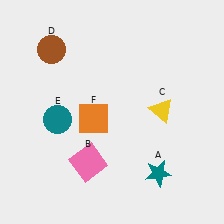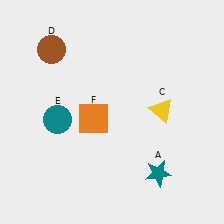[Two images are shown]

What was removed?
The pink square (B) was removed in Image 2.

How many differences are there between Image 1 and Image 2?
There is 1 difference between the two images.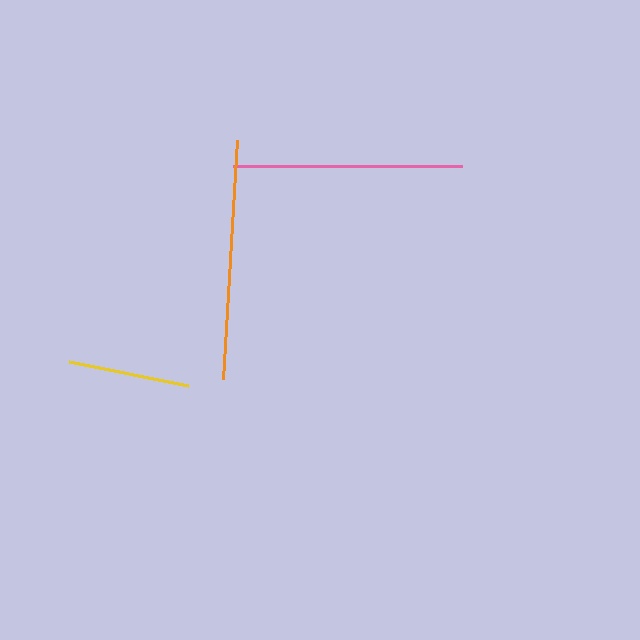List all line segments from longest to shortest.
From longest to shortest: orange, pink, yellow.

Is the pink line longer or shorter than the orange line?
The orange line is longer than the pink line.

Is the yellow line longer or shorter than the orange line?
The orange line is longer than the yellow line.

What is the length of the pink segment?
The pink segment is approximately 229 pixels long.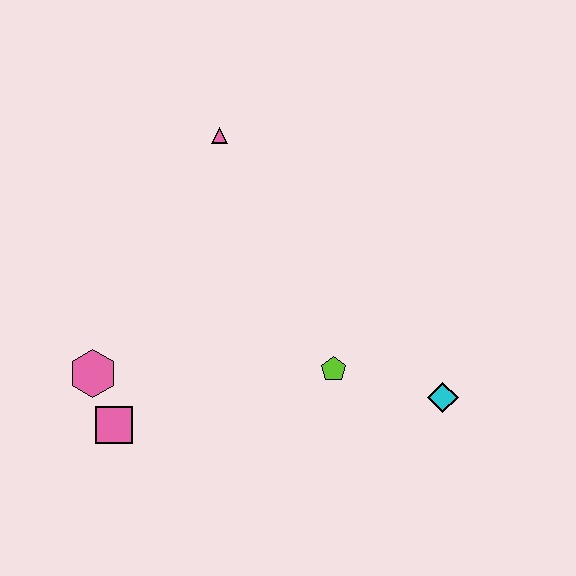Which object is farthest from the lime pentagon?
The pink triangle is farthest from the lime pentagon.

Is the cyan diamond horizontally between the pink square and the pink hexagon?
No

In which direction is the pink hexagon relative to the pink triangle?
The pink hexagon is below the pink triangle.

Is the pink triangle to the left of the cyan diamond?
Yes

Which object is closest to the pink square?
The pink hexagon is closest to the pink square.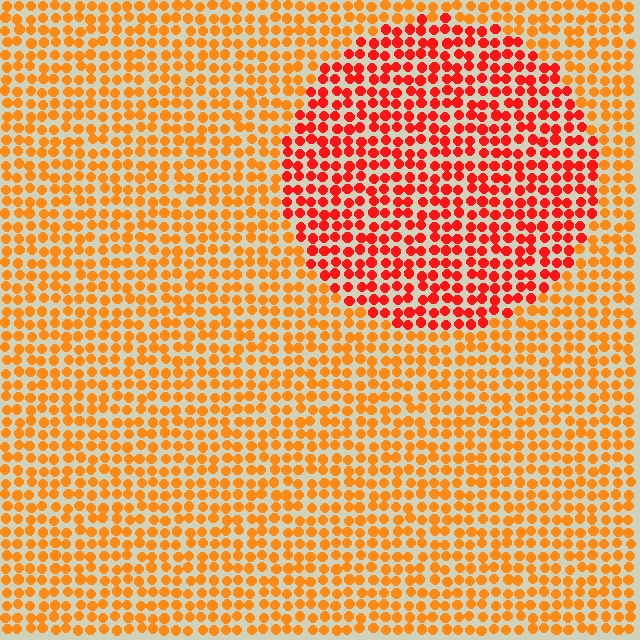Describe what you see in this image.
The image is filled with small orange elements in a uniform arrangement. A circle-shaped region is visible where the elements are tinted to a slightly different hue, forming a subtle color boundary.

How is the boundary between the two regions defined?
The boundary is defined purely by a slight shift in hue (about 31 degrees). Spacing, size, and orientation are identical on both sides.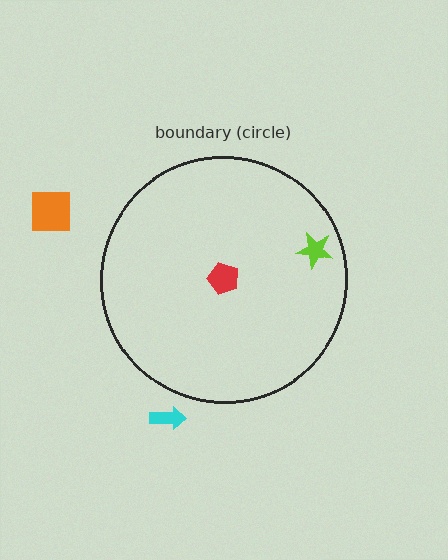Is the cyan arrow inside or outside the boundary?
Outside.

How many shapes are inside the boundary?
2 inside, 2 outside.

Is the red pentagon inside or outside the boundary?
Inside.